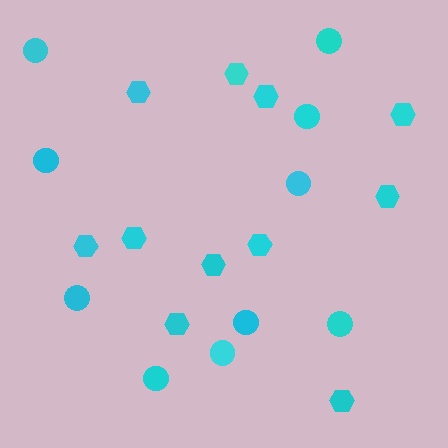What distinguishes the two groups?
There are 2 groups: one group of circles (10) and one group of hexagons (11).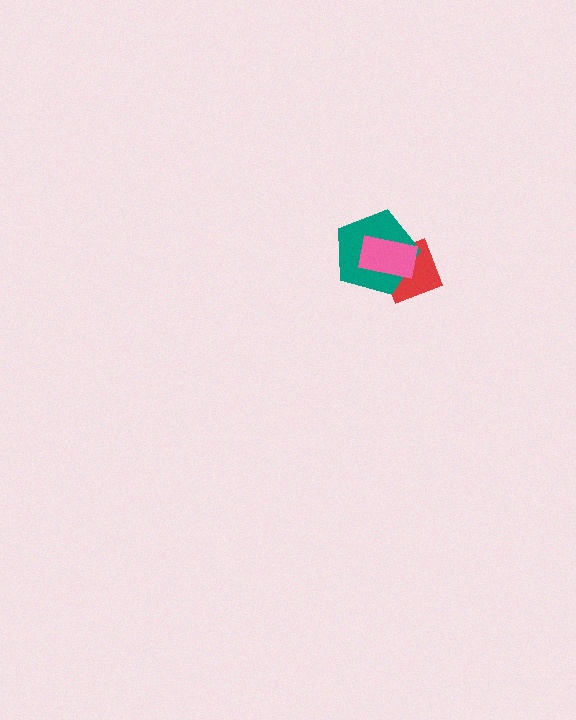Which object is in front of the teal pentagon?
The pink rectangle is in front of the teal pentagon.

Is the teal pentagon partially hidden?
Yes, it is partially covered by another shape.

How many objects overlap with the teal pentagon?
2 objects overlap with the teal pentagon.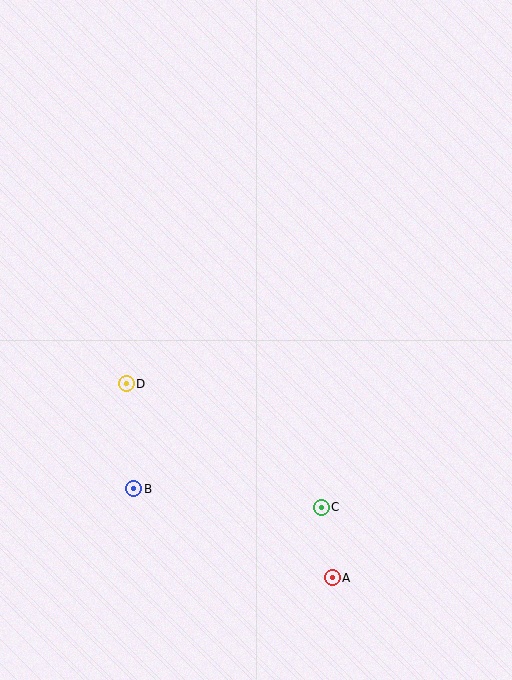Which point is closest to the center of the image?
Point D at (126, 384) is closest to the center.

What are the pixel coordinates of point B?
Point B is at (134, 489).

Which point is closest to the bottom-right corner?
Point A is closest to the bottom-right corner.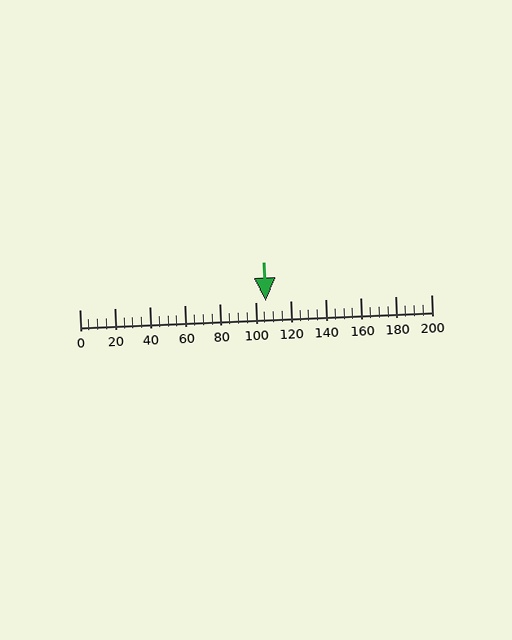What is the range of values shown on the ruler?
The ruler shows values from 0 to 200.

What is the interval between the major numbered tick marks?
The major tick marks are spaced 20 units apart.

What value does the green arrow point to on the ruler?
The green arrow points to approximately 106.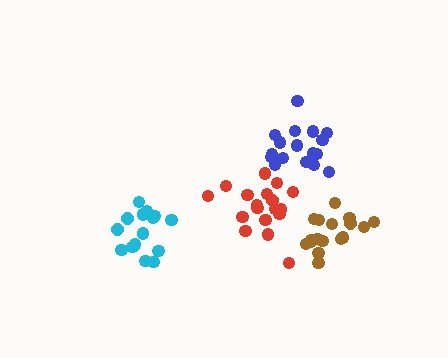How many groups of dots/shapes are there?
There are 4 groups.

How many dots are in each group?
Group 1: 15 dots, Group 2: 18 dots, Group 3: 17 dots, Group 4: 19 dots (69 total).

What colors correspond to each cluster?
The clusters are colored: cyan, brown, blue, red.